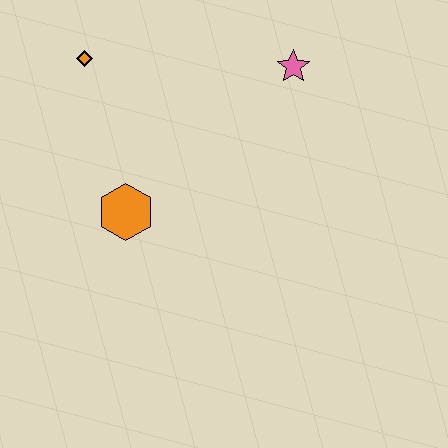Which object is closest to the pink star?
The orange diamond is closest to the pink star.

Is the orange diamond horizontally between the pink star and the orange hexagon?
No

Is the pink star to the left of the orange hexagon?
No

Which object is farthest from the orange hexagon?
The pink star is farthest from the orange hexagon.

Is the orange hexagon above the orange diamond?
No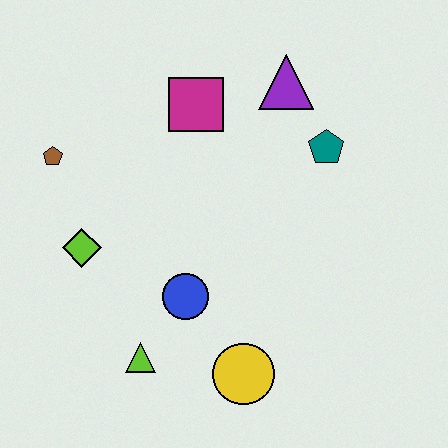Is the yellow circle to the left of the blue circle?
No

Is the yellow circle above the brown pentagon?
No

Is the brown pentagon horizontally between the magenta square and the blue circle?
No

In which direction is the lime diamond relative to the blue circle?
The lime diamond is to the left of the blue circle.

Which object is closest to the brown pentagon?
The lime diamond is closest to the brown pentagon.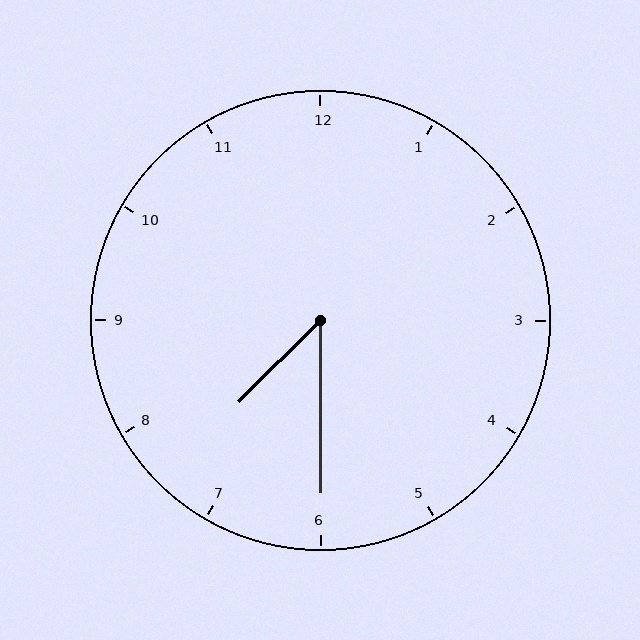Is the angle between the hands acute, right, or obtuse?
It is acute.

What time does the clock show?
7:30.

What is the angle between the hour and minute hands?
Approximately 45 degrees.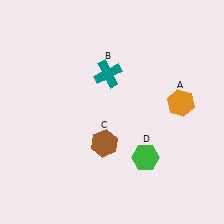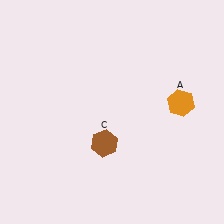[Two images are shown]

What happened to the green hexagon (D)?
The green hexagon (D) was removed in Image 2. It was in the bottom-right area of Image 1.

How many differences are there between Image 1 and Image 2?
There are 2 differences between the two images.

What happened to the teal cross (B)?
The teal cross (B) was removed in Image 2. It was in the top-left area of Image 1.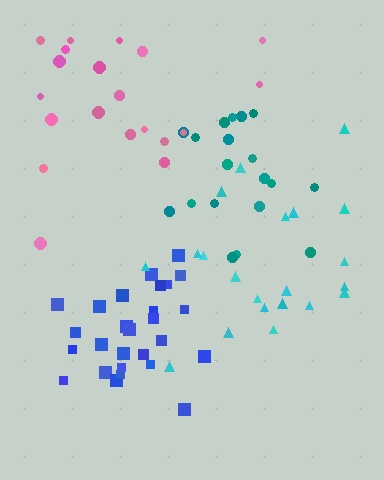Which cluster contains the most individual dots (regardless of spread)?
Blue (27).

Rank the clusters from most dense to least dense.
blue, teal, cyan, pink.